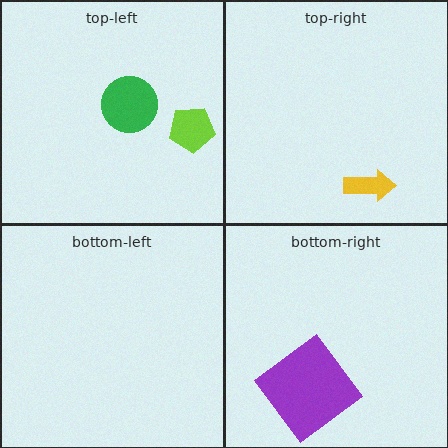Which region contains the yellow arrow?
The top-right region.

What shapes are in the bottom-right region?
The purple diamond.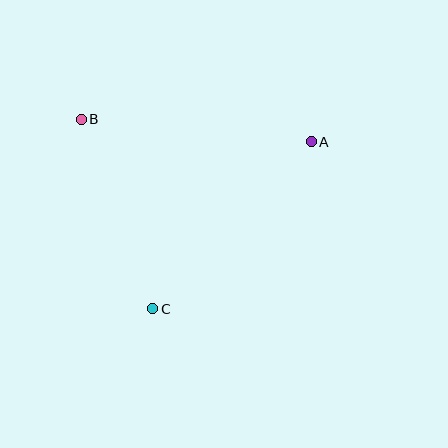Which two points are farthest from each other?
Points A and B are farthest from each other.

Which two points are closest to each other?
Points B and C are closest to each other.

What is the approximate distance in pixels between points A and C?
The distance between A and C is approximately 230 pixels.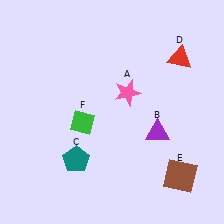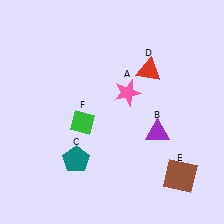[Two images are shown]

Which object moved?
The red triangle (D) moved left.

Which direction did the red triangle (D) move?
The red triangle (D) moved left.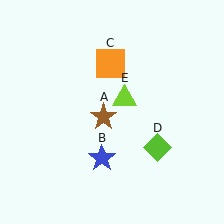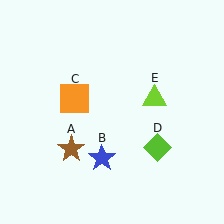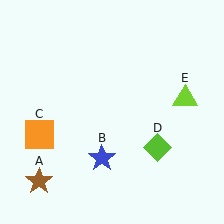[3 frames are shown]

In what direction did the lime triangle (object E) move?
The lime triangle (object E) moved right.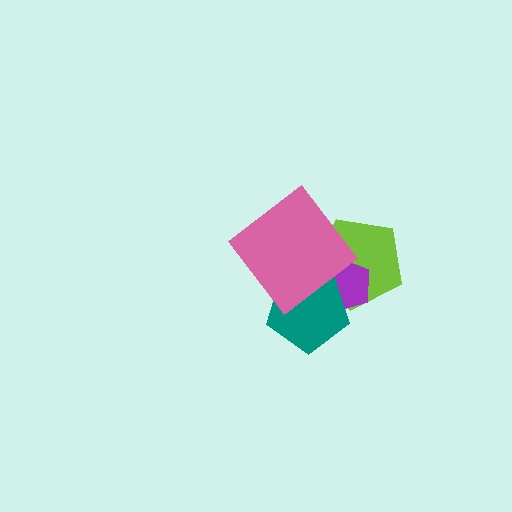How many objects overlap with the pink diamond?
3 objects overlap with the pink diamond.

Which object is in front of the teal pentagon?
The pink diamond is in front of the teal pentagon.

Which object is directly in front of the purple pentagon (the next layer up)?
The teal pentagon is directly in front of the purple pentagon.